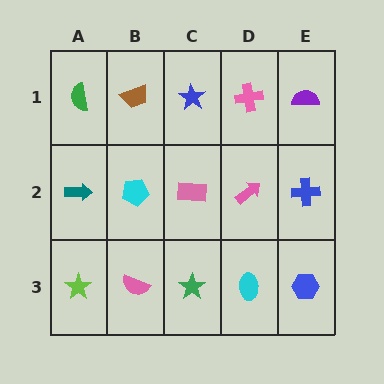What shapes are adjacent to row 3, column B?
A cyan pentagon (row 2, column B), a lime star (row 3, column A), a green star (row 3, column C).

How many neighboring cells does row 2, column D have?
4.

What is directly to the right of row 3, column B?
A green star.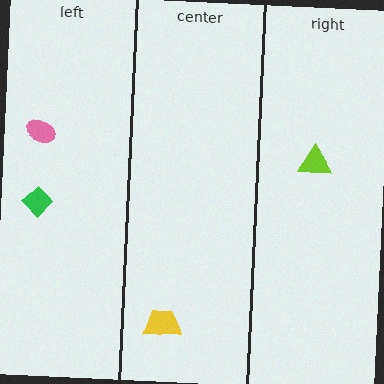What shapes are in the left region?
The green diamond, the pink ellipse.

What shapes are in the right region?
The lime triangle.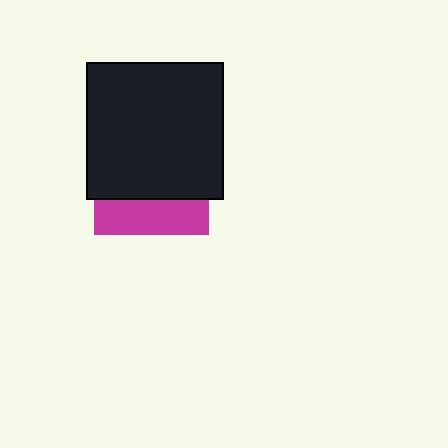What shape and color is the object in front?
The object in front is a black square.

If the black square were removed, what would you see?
You would see the complete magenta square.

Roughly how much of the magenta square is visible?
A small part of it is visible (roughly 31%).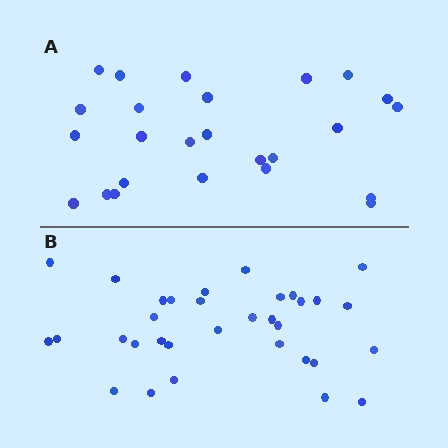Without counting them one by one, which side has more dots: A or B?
Region B (the bottom region) has more dots.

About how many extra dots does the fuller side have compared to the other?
Region B has roughly 8 or so more dots than region A.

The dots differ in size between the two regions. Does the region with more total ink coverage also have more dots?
No. Region A has more total ink coverage because its dots are larger, but region B actually contains more individual dots. Total area can be misleading — the number of items is what matters here.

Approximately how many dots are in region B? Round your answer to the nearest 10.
About 30 dots. (The exact count is 33, which rounds to 30.)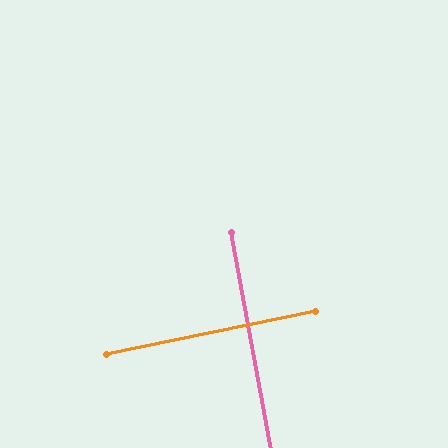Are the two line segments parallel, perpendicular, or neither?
Perpendicular — they meet at approximately 89°.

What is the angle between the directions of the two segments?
Approximately 89 degrees.